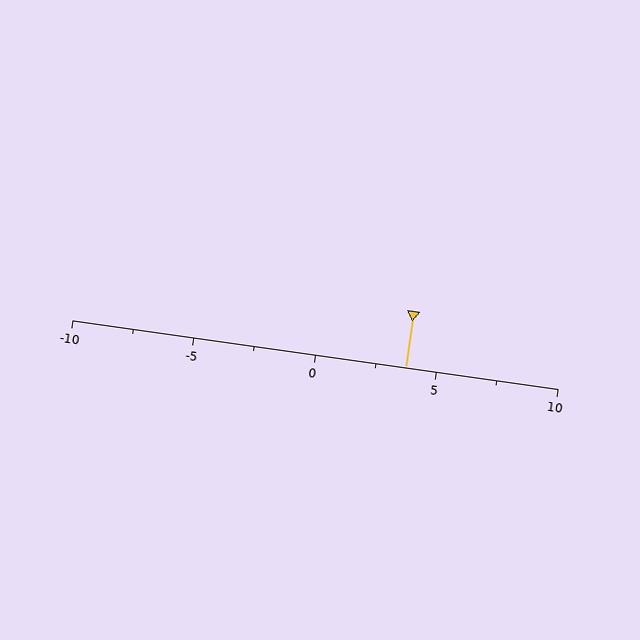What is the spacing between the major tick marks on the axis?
The major ticks are spaced 5 apart.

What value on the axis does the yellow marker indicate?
The marker indicates approximately 3.8.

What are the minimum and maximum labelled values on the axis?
The axis runs from -10 to 10.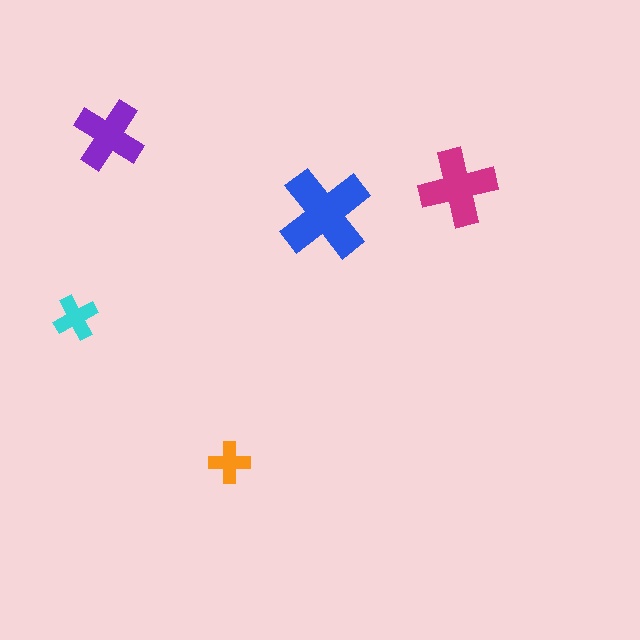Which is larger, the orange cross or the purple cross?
The purple one.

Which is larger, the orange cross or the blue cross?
The blue one.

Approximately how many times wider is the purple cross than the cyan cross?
About 1.5 times wider.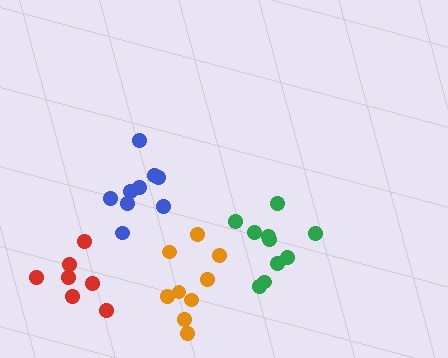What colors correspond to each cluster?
The clusters are colored: green, red, orange, blue.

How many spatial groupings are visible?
There are 4 spatial groupings.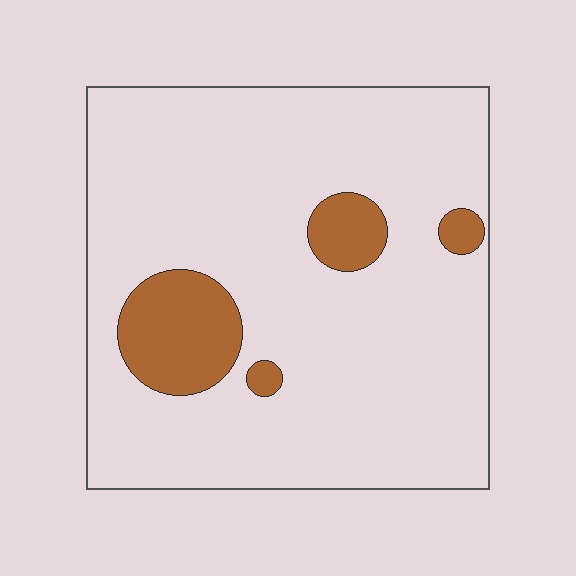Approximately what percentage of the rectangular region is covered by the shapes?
Approximately 15%.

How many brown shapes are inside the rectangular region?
4.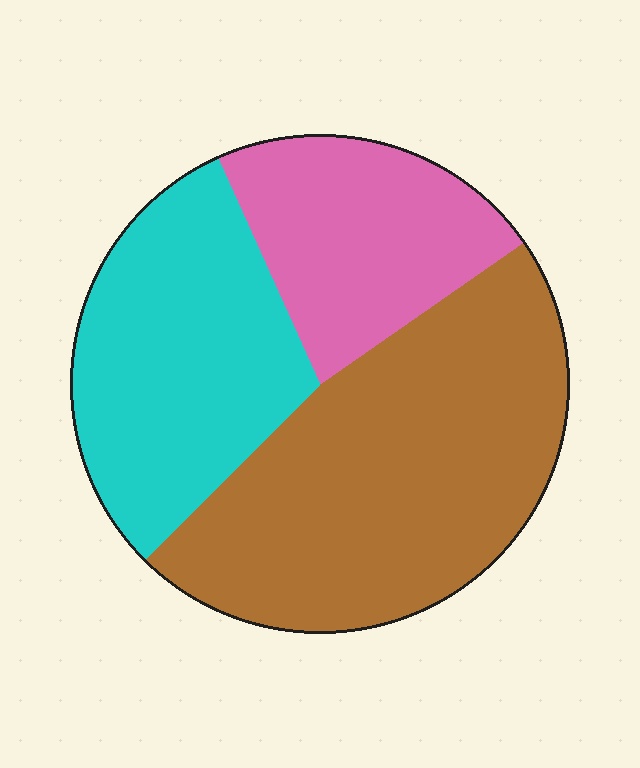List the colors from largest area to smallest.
From largest to smallest: brown, cyan, pink.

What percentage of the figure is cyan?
Cyan covers roughly 30% of the figure.